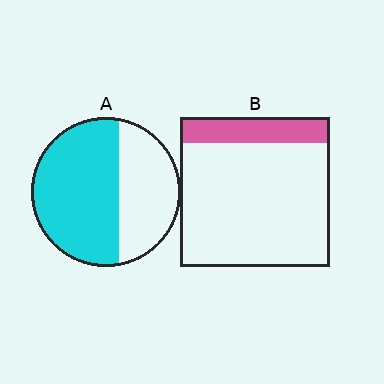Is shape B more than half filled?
No.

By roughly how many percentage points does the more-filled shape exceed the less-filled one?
By roughly 45 percentage points (A over B).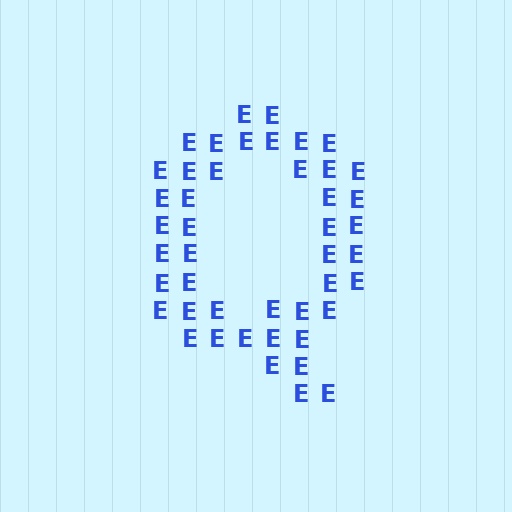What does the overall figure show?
The overall figure shows the letter Q.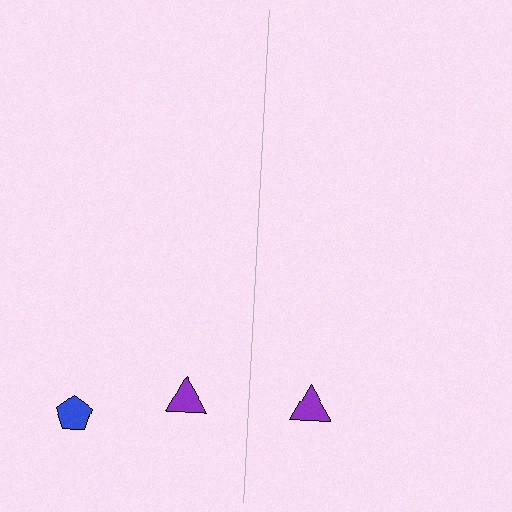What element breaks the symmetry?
A blue pentagon is missing from the right side.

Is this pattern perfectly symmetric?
No, the pattern is not perfectly symmetric. A blue pentagon is missing from the right side.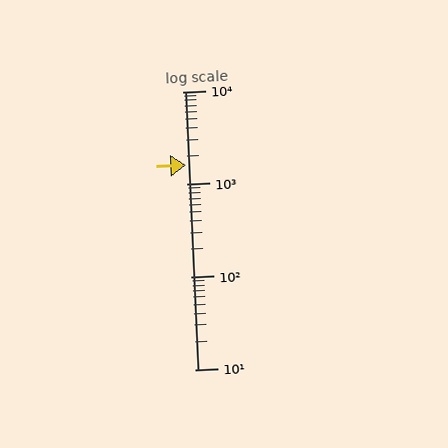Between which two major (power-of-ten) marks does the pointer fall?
The pointer is between 1000 and 10000.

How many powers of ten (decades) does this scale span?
The scale spans 3 decades, from 10 to 10000.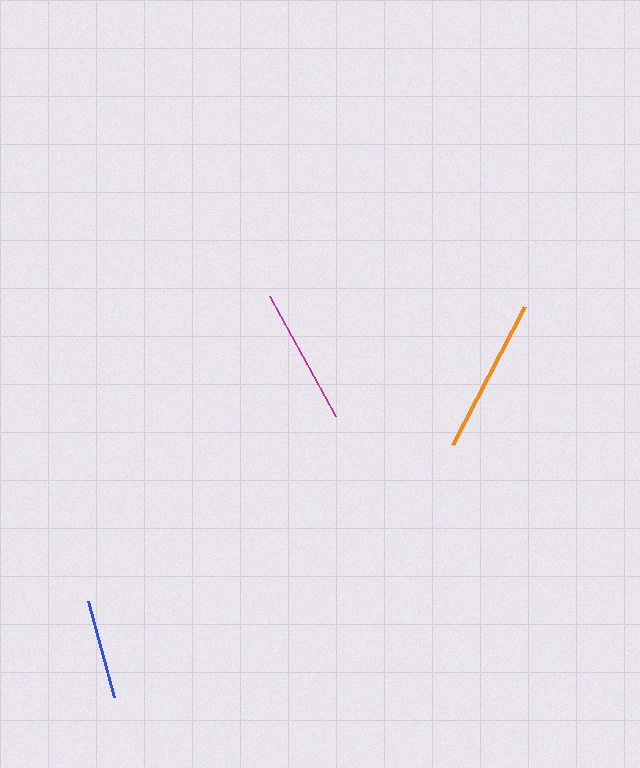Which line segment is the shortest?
The blue line is the shortest at approximately 99 pixels.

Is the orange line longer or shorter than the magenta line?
The orange line is longer than the magenta line.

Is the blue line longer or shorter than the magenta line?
The magenta line is longer than the blue line.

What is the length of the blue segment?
The blue segment is approximately 99 pixels long.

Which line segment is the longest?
The orange line is the longest at approximately 155 pixels.